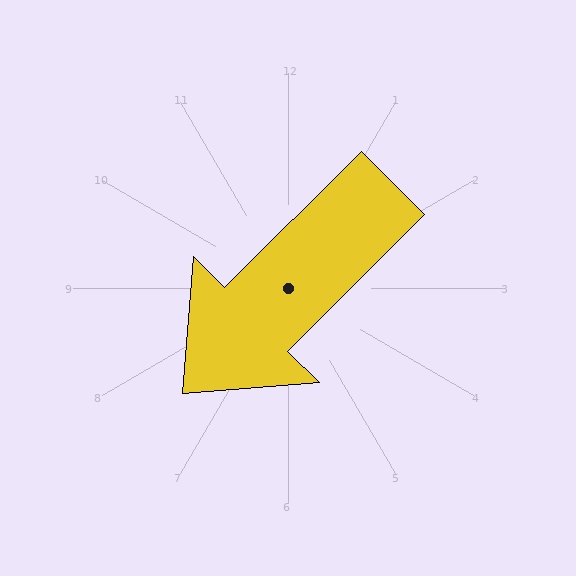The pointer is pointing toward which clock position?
Roughly 8 o'clock.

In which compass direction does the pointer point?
Southwest.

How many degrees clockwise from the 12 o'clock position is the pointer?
Approximately 225 degrees.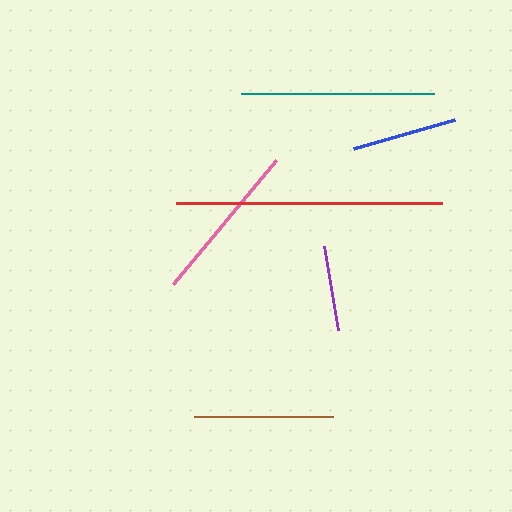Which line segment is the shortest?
The purple line is the shortest at approximately 84 pixels.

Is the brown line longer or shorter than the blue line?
The brown line is longer than the blue line.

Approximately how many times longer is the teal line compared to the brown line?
The teal line is approximately 1.4 times the length of the brown line.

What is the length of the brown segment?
The brown segment is approximately 139 pixels long.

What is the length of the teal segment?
The teal segment is approximately 193 pixels long.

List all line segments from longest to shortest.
From longest to shortest: red, teal, pink, brown, blue, purple.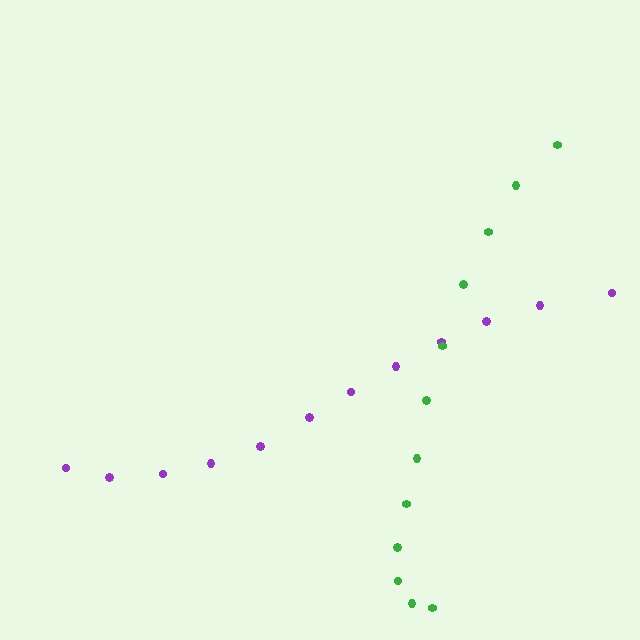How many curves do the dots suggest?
There are 2 distinct paths.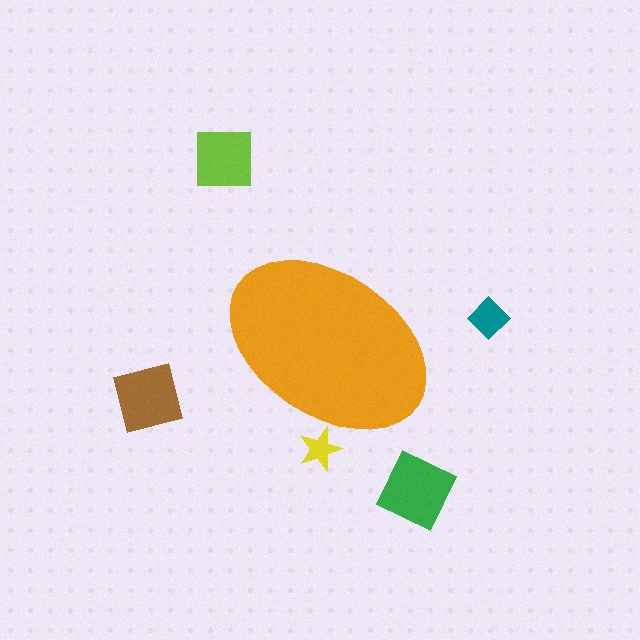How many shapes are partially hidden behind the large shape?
1 shape is partially hidden.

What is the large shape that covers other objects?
An orange ellipse.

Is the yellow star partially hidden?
Yes, the yellow star is partially hidden behind the orange ellipse.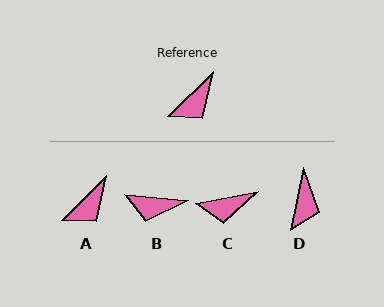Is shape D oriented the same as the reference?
No, it is off by about 33 degrees.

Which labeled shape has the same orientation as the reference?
A.